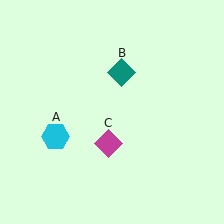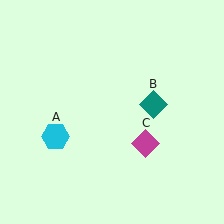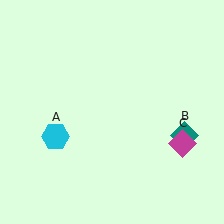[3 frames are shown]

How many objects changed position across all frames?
2 objects changed position: teal diamond (object B), magenta diamond (object C).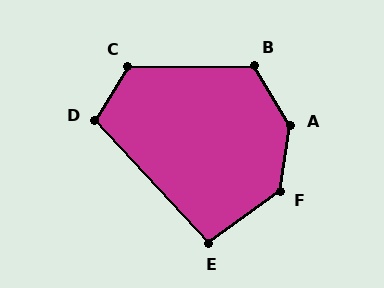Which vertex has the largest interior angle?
A, at approximately 140 degrees.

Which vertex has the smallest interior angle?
E, at approximately 97 degrees.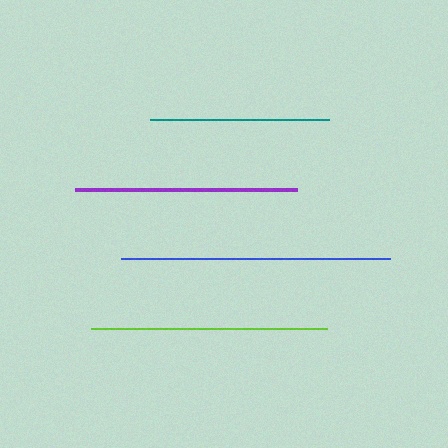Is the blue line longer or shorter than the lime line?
The blue line is longer than the lime line.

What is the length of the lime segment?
The lime segment is approximately 237 pixels long.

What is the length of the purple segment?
The purple segment is approximately 222 pixels long.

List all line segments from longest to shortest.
From longest to shortest: blue, lime, purple, teal.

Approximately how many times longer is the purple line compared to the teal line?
The purple line is approximately 1.2 times the length of the teal line.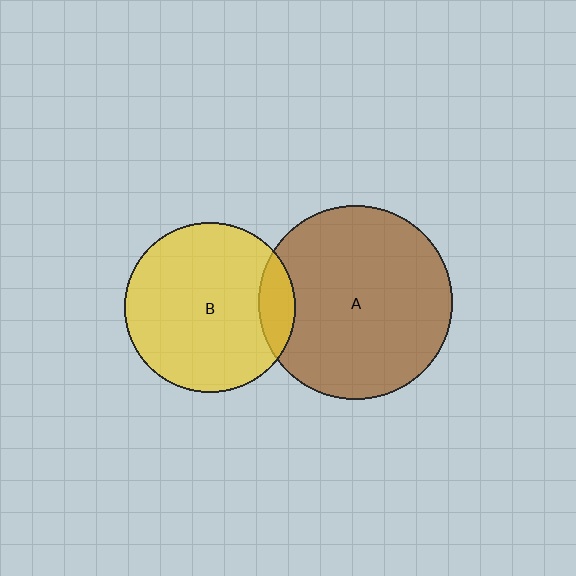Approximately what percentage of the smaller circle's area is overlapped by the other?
Approximately 10%.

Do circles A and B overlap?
Yes.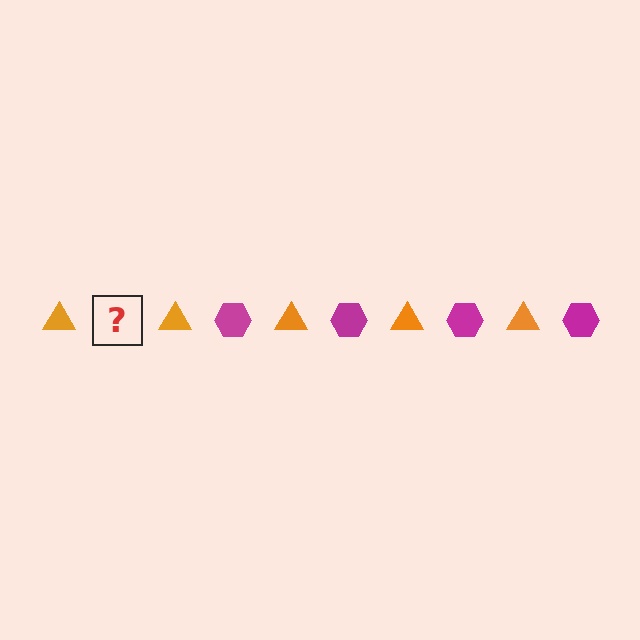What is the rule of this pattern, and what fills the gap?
The rule is that the pattern alternates between orange triangle and magenta hexagon. The gap should be filled with a magenta hexagon.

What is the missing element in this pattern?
The missing element is a magenta hexagon.